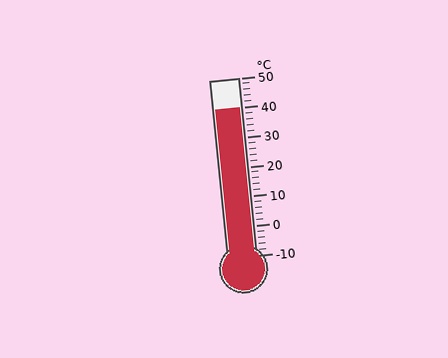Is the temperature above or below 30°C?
The temperature is above 30°C.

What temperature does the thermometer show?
The thermometer shows approximately 40°C.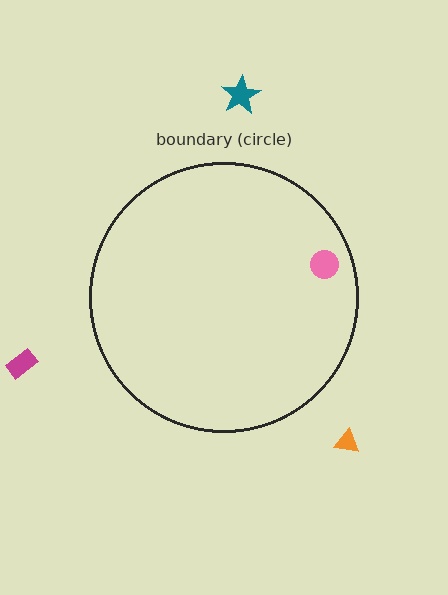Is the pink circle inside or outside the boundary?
Inside.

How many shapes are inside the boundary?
1 inside, 3 outside.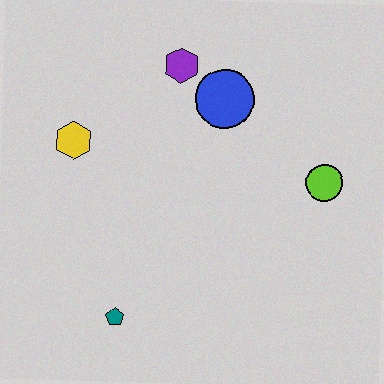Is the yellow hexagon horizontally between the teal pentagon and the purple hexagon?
No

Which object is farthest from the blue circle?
The teal pentagon is farthest from the blue circle.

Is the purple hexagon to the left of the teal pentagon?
No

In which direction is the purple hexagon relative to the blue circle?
The purple hexagon is to the left of the blue circle.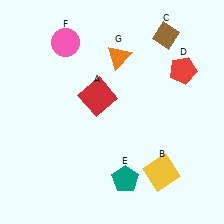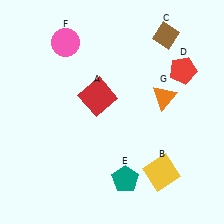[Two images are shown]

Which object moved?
The orange triangle (G) moved right.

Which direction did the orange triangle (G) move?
The orange triangle (G) moved right.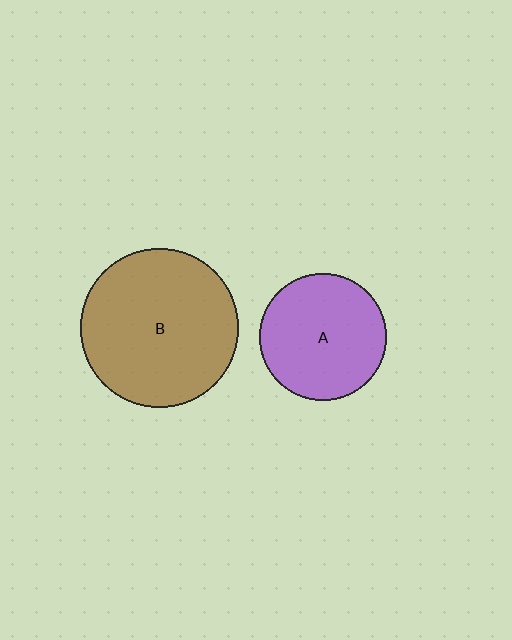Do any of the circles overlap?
No, none of the circles overlap.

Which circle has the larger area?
Circle B (brown).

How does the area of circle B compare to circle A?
Approximately 1.6 times.